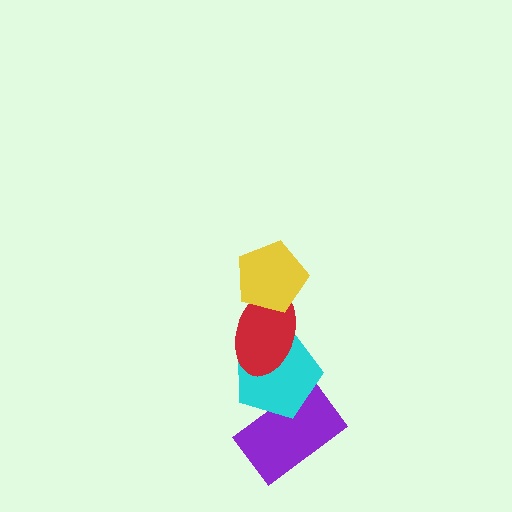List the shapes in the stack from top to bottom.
From top to bottom: the yellow pentagon, the red ellipse, the cyan pentagon, the purple rectangle.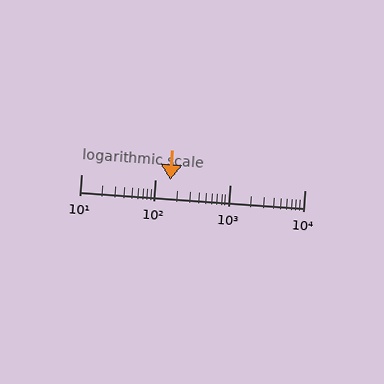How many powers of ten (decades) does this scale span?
The scale spans 3 decades, from 10 to 10000.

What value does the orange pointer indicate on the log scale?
The pointer indicates approximately 160.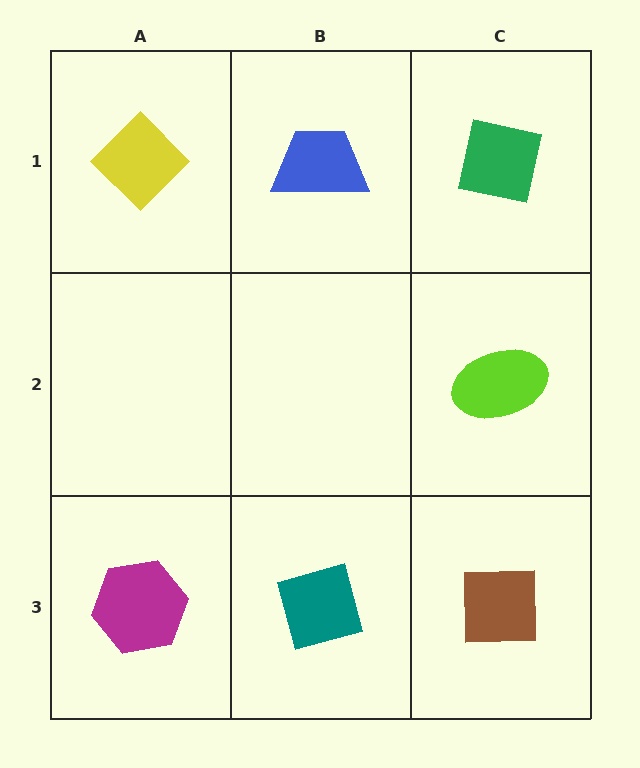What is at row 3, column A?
A magenta hexagon.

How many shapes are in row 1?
3 shapes.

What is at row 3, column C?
A brown square.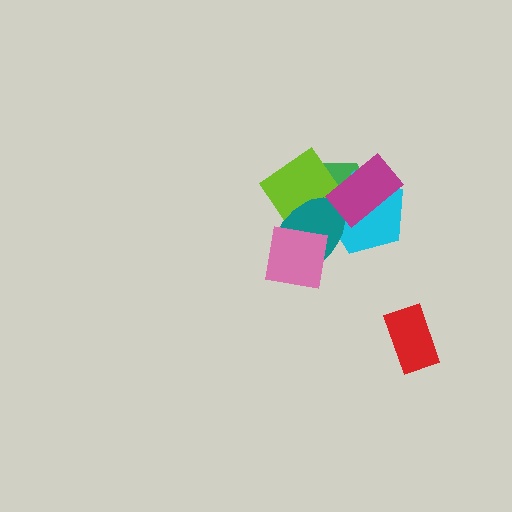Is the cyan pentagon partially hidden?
Yes, it is partially covered by another shape.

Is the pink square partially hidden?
No, no other shape covers it.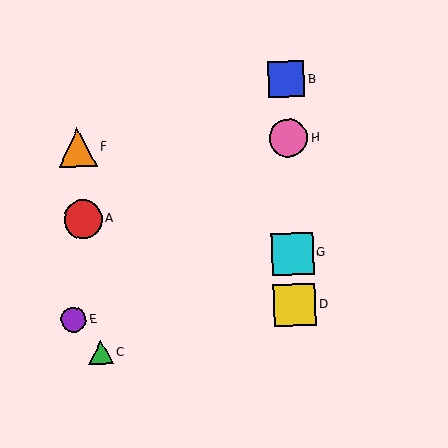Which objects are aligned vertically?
Objects B, D, G, H are aligned vertically.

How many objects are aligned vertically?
4 objects (B, D, G, H) are aligned vertically.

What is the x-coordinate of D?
Object D is at x≈295.